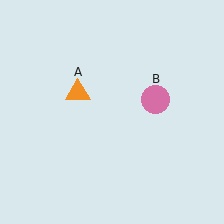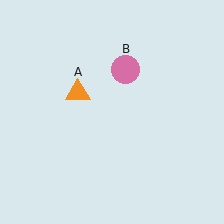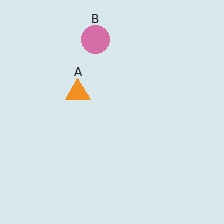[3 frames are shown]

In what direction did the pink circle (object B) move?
The pink circle (object B) moved up and to the left.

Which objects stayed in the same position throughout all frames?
Orange triangle (object A) remained stationary.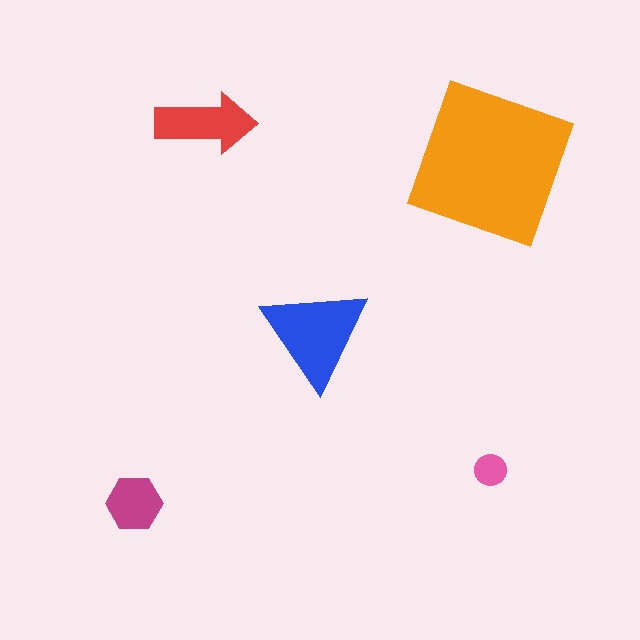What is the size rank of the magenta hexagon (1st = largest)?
4th.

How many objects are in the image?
There are 5 objects in the image.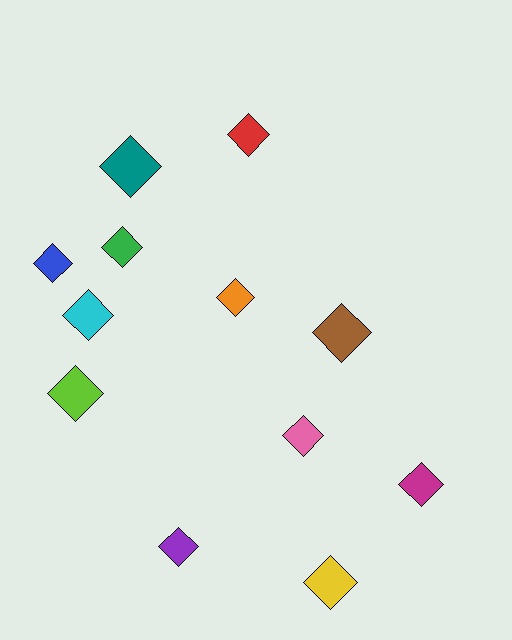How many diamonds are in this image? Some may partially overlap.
There are 12 diamonds.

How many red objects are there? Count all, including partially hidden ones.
There is 1 red object.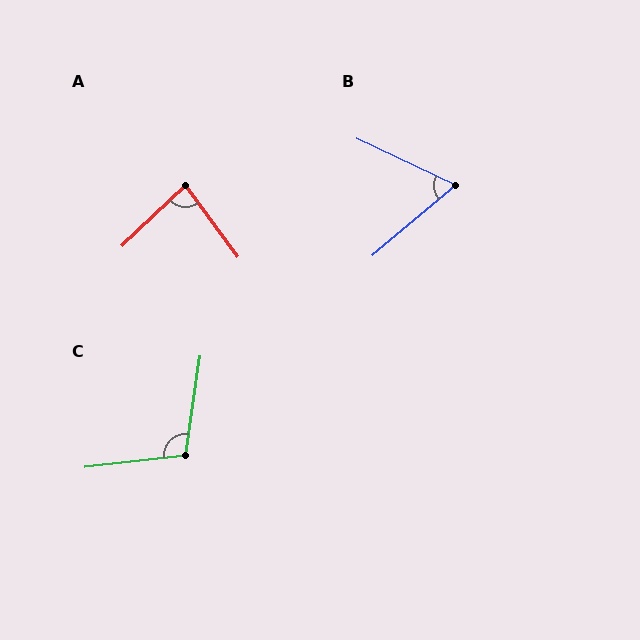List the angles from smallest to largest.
B (66°), A (82°), C (105°).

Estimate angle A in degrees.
Approximately 82 degrees.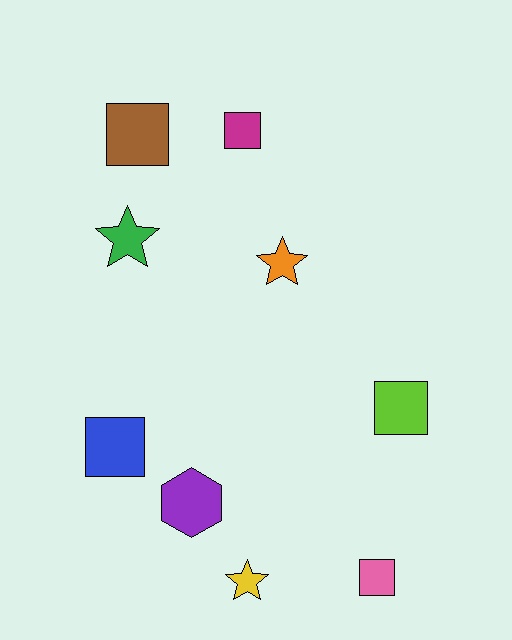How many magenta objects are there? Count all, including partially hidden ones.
There is 1 magenta object.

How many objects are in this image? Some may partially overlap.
There are 9 objects.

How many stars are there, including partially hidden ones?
There are 3 stars.